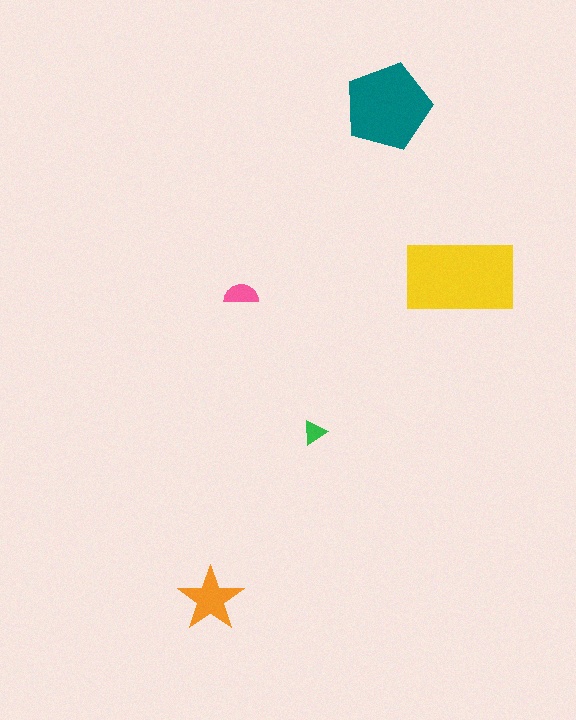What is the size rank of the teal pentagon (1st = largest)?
2nd.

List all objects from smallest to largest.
The green triangle, the pink semicircle, the orange star, the teal pentagon, the yellow rectangle.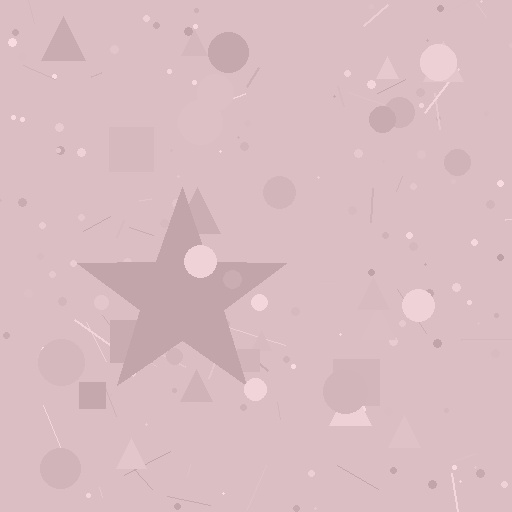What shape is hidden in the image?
A star is hidden in the image.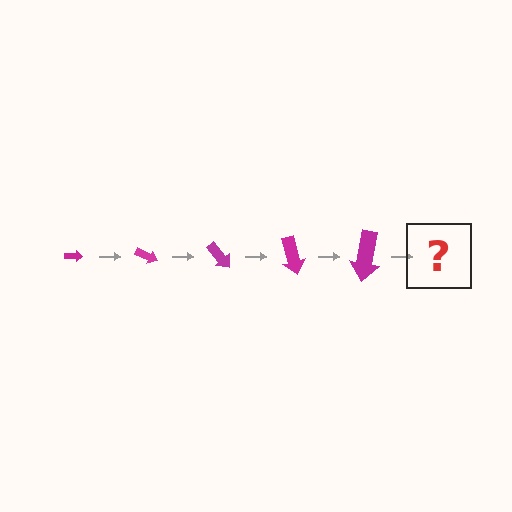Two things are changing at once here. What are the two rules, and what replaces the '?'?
The two rules are that the arrow grows larger each step and it rotates 25 degrees each step. The '?' should be an arrow, larger than the previous one and rotated 125 degrees from the start.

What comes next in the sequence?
The next element should be an arrow, larger than the previous one and rotated 125 degrees from the start.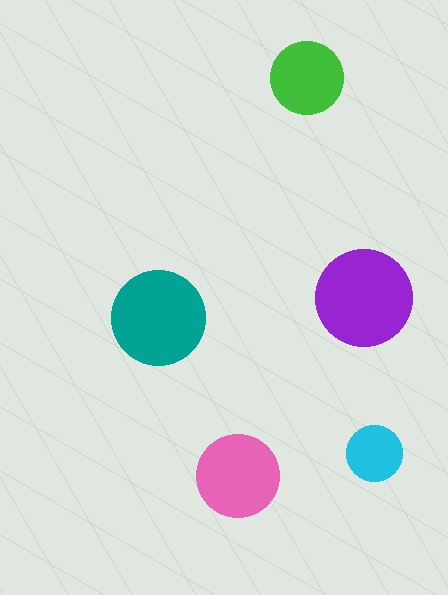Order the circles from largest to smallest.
the purple one, the teal one, the pink one, the green one, the cyan one.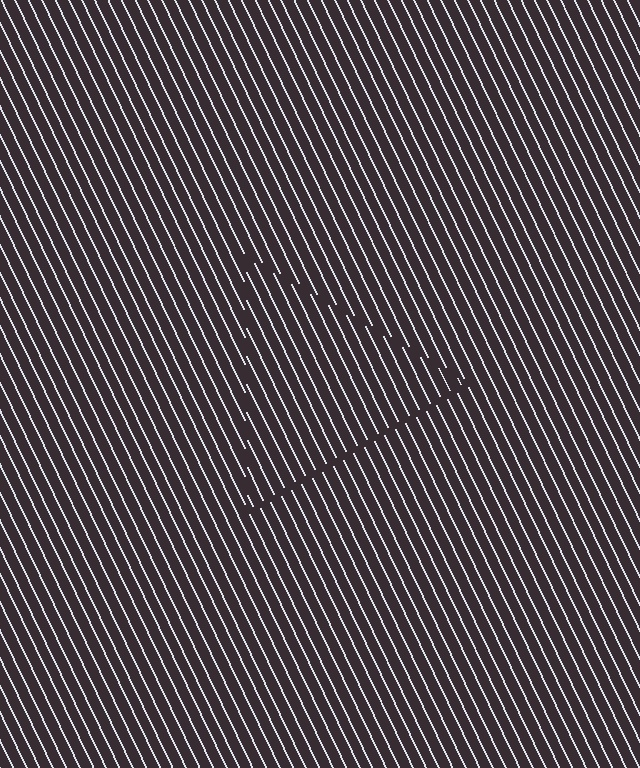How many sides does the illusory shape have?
3 sides — the line-ends trace a triangle.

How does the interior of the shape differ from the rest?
The interior of the shape contains the same grating, shifted by half a period — the contour is defined by the phase discontinuity where line-ends from the inner and outer gratings abut.